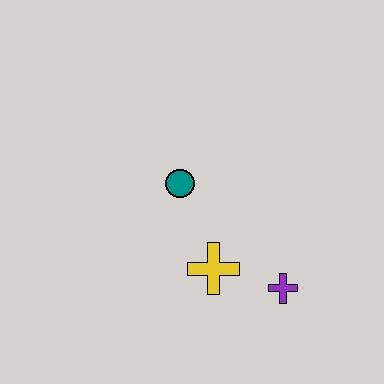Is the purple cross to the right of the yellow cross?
Yes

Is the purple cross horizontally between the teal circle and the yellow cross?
No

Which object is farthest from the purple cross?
The teal circle is farthest from the purple cross.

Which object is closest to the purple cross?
The yellow cross is closest to the purple cross.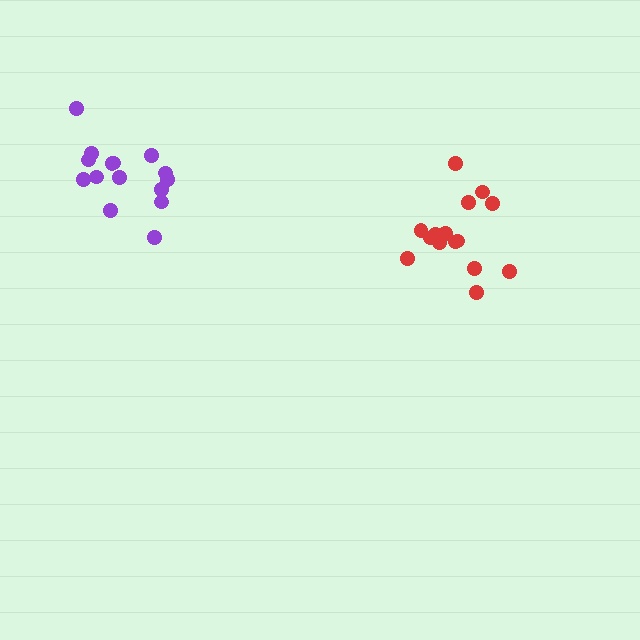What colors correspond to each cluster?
The clusters are colored: red, purple.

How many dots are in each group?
Group 1: 16 dots, Group 2: 15 dots (31 total).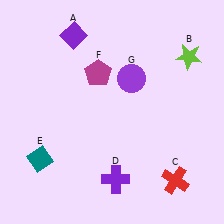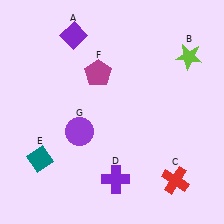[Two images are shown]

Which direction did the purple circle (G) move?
The purple circle (G) moved down.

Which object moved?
The purple circle (G) moved down.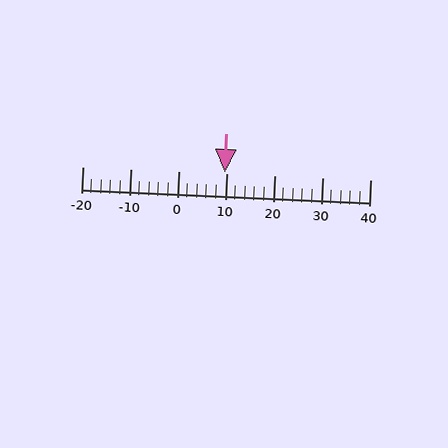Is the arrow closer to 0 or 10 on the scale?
The arrow is closer to 10.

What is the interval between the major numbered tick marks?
The major tick marks are spaced 10 units apart.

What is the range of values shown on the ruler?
The ruler shows values from -20 to 40.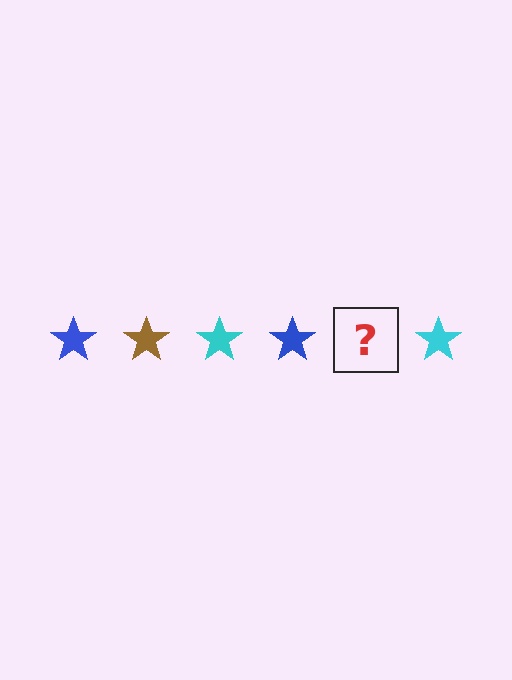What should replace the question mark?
The question mark should be replaced with a brown star.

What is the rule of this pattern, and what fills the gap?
The rule is that the pattern cycles through blue, brown, cyan stars. The gap should be filled with a brown star.